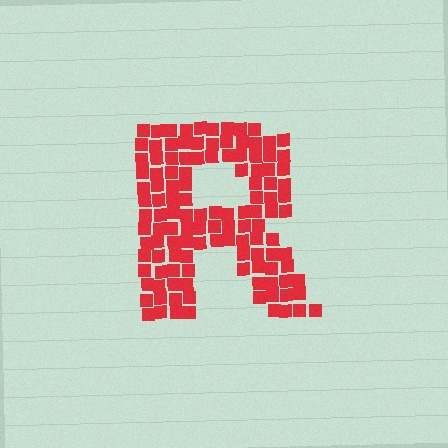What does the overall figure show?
The overall figure shows the letter R.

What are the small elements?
The small elements are squares.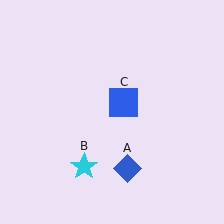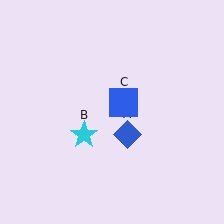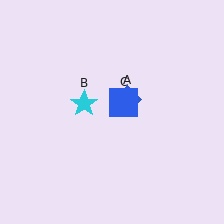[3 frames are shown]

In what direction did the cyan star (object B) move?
The cyan star (object B) moved up.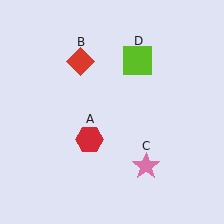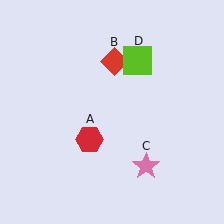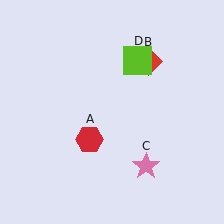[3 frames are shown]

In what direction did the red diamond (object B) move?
The red diamond (object B) moved right.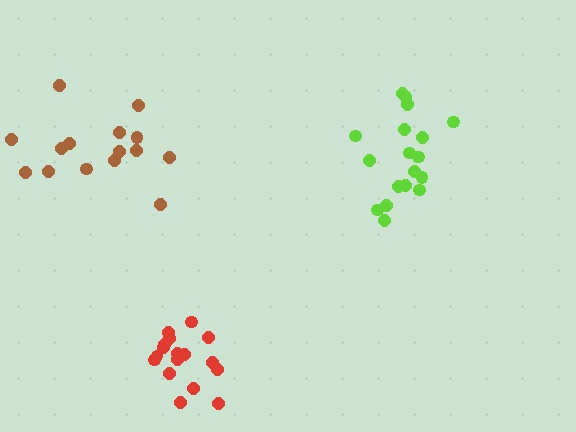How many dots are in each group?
Group 1: 15 dots, Group 2: 19 dots, Group 3: 17 dots (51 total).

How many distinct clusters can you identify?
There are 3 distinct clusters.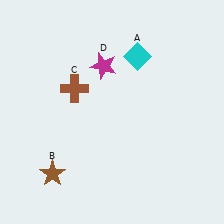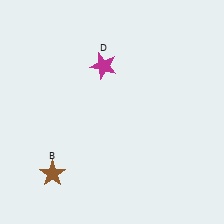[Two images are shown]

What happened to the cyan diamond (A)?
The cyan diamond (A) was removed in Image 2. It was in the top-right area of Image 1.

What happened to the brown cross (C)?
The brown cross (C) was removed in Image 2. It was in the top-left area of Image 1.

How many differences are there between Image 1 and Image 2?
There are 2 differences between the two images.